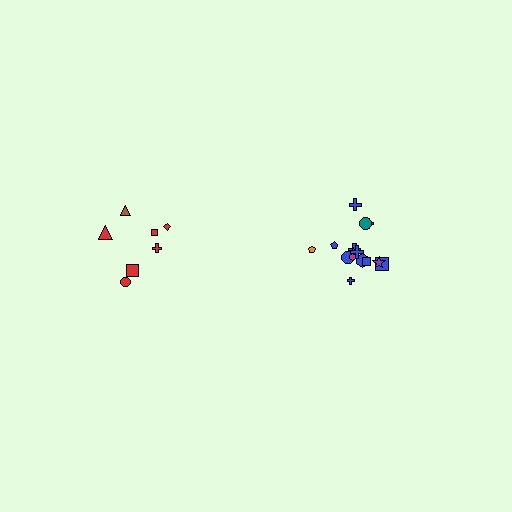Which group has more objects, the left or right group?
The right group.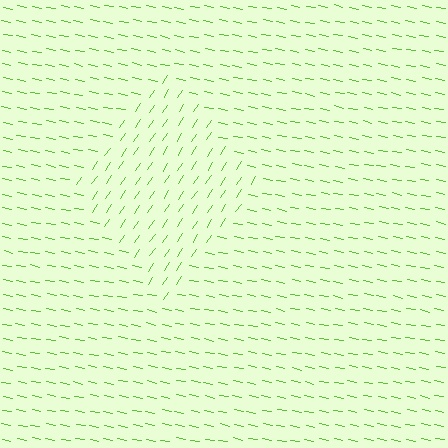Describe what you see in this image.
The image is filled with small lime line segments. A diamond region in the image has lines oriented differently from the surrounding lines, creating a visible texture boundary.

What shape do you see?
I see a diamond.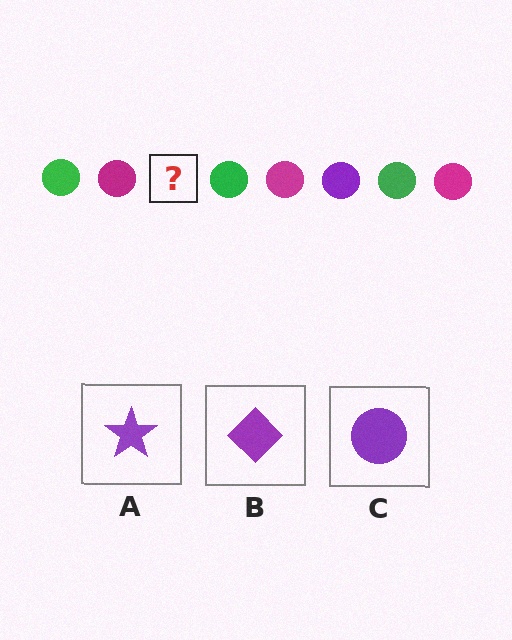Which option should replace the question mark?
Option C.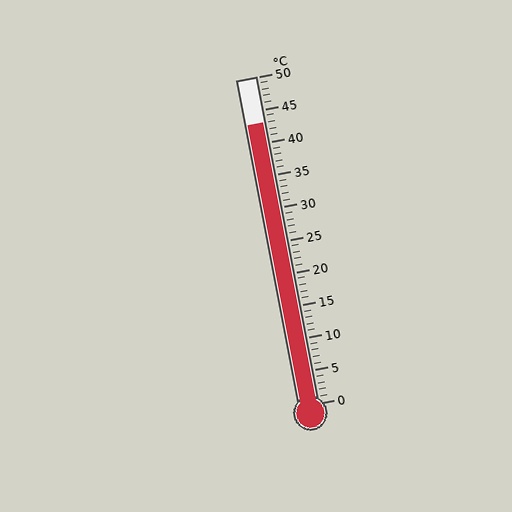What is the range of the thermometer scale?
The thermometer scale ranges from 0°C to 50°C.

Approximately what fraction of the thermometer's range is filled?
The thermometer is filled to approximately 85% of its range.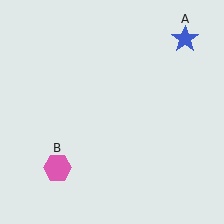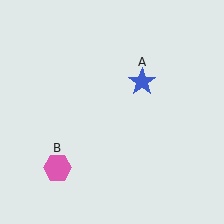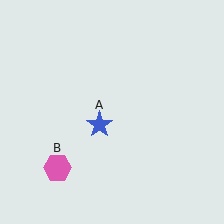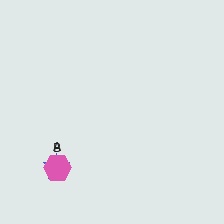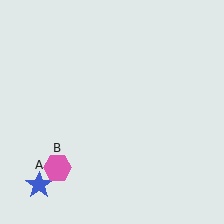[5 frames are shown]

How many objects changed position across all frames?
1 object changed position: blue star (object A).